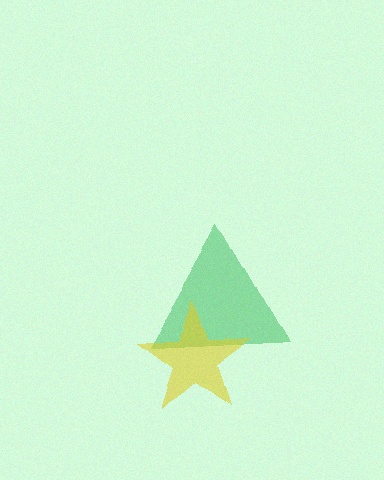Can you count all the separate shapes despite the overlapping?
Yes, there are 2 separate shapes.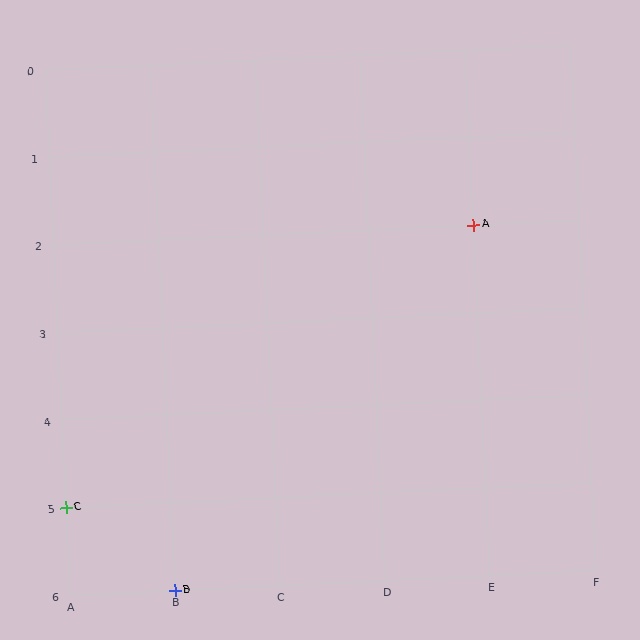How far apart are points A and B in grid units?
Points A and B are 3 columns and 4 rows apart (about 5.0 grid units diagonally).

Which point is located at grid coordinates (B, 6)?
Point B is at (B, 6).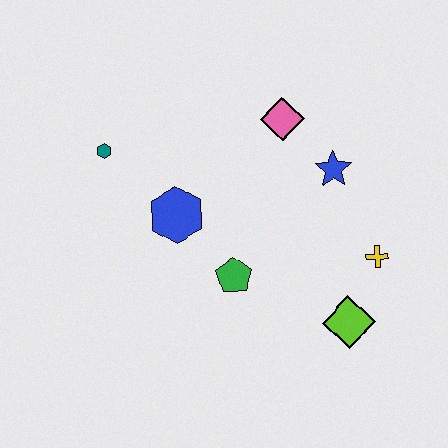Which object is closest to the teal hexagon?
The blue hexagon is closest to the teal hexagon.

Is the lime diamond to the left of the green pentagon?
No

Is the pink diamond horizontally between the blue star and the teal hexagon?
Yes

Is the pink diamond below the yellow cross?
No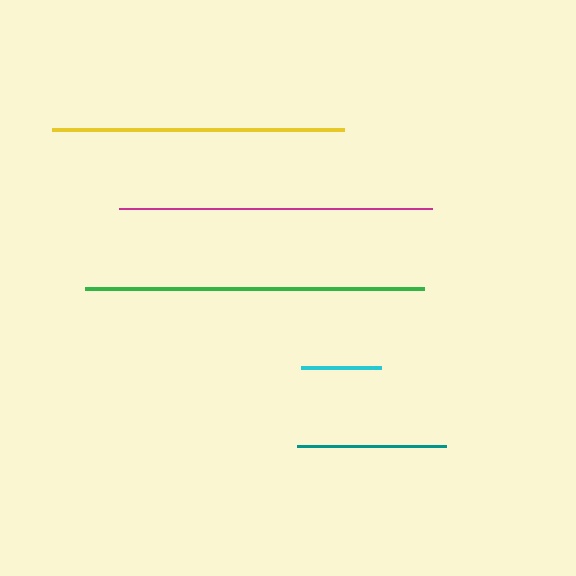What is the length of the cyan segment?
The cyan segment is approximately 80 pixels long.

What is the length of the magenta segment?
The magenta segment is approximately 313 pixels long.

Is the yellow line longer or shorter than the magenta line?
The magenta line is longer than the yellow line.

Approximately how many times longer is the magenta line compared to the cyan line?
The magenta line is approximately 3.9 times the length of the cyan line.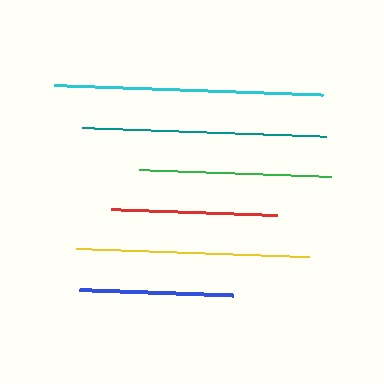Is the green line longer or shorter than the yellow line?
The yellow line is longer than the green line.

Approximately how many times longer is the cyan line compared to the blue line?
The cyan line is approximately 1.8 times the length of the blue line.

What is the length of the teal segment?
The teal segment is approximately 243 pixels long.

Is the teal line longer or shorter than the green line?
The teal line is longer than the green line.